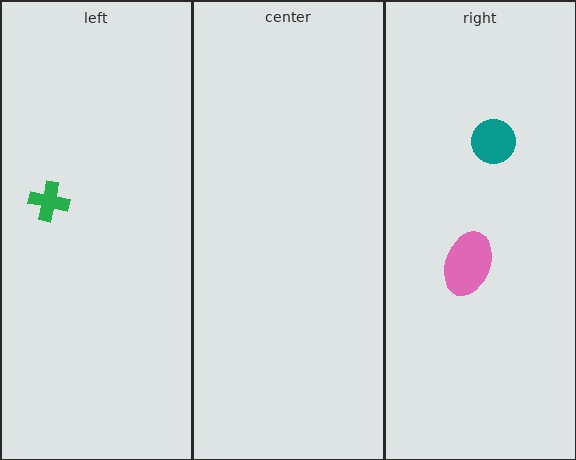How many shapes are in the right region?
2.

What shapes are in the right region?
The pink ellipse, the teal circle.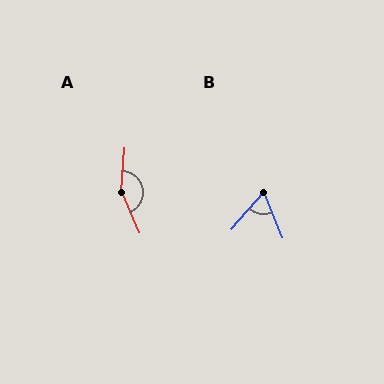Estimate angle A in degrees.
Approximately 152 degrees.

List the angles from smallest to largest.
B (63°), A (152°).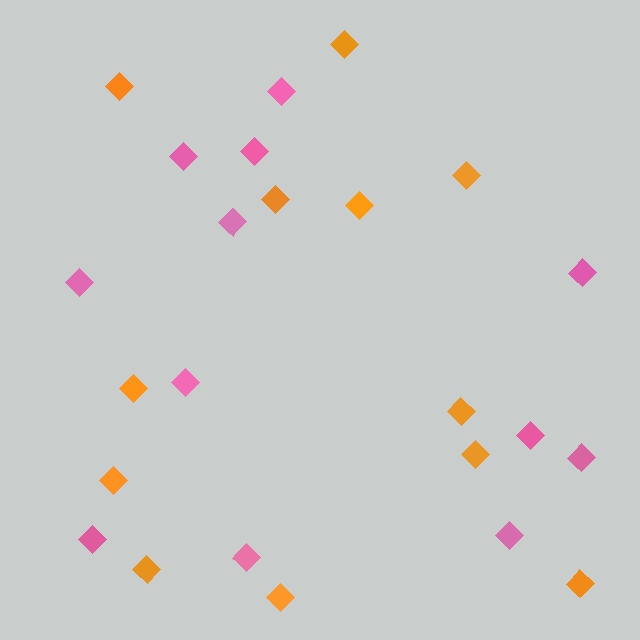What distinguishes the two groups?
There are 2 groups: one group of pink diamonds (12) and one group of orange diamonds (12).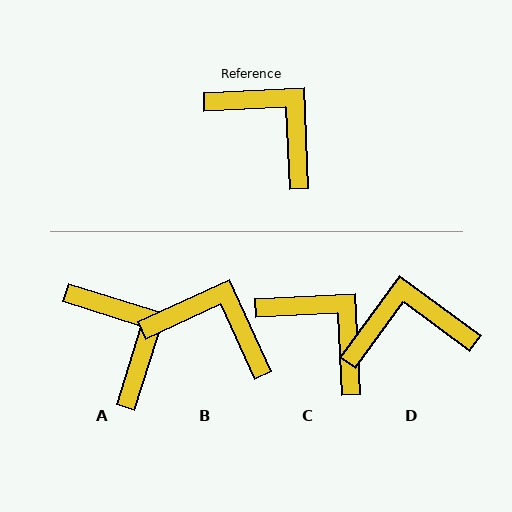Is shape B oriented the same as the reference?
No, it is off by about 22 degrees.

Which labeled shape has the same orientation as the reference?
C.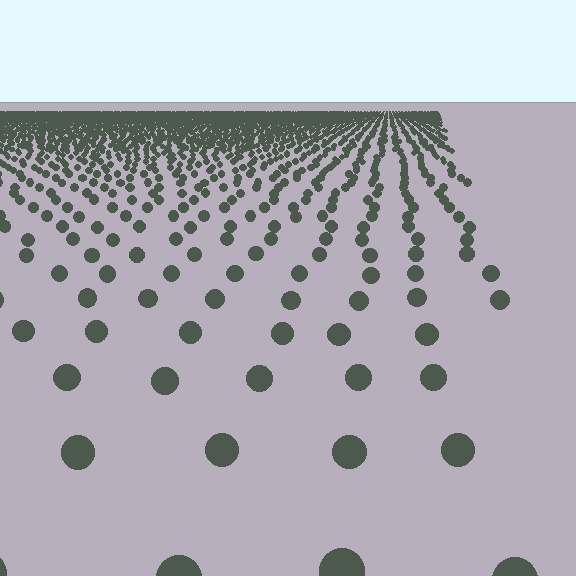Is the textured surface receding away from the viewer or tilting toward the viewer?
The surface is receding away from the viewer. Texture elements get smaller and denser toward the top.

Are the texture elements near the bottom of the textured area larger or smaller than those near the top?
Larger. Near the bottom, elements are closer to the viewer and appear at a bigger on-screen size.